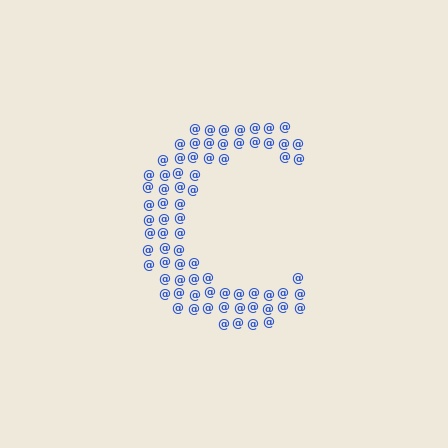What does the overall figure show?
The overall figure shows the letter C.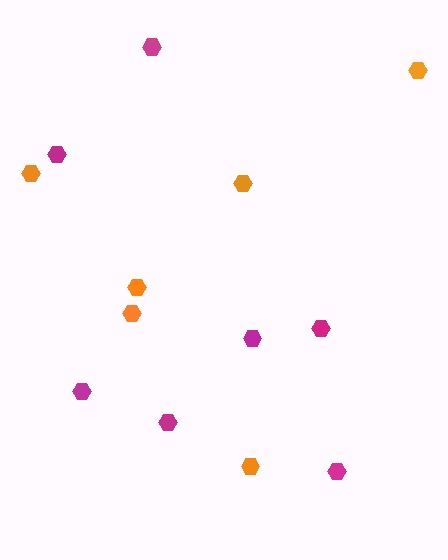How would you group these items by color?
There are 2 groups: one group of orange hexagons (6) and one group of magenta hexagons (7).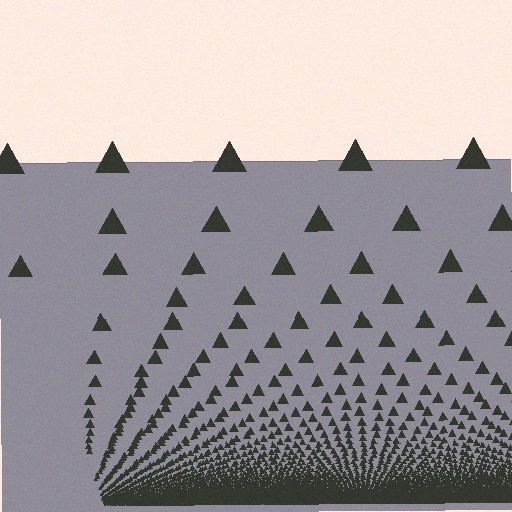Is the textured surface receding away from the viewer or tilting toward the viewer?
The surface appears to tilt toward the viewer. Texture elements get larger and sparser toward the top.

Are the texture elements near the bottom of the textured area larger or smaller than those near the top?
Smaller. The gradient is inverted — elements near the bottom are smaller and denser.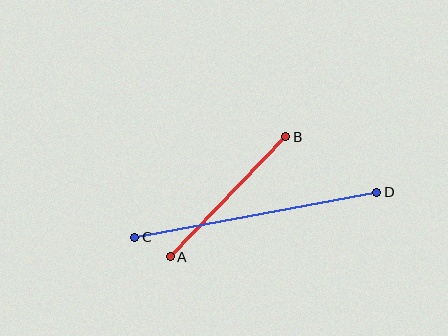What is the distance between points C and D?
The distance is approximately 246 pixels.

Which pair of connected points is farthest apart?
Points C and D are farthest apart.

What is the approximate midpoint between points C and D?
The midpoint is at approximately (256, 215) pixels.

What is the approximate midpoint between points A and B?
The midpoint is at approximately (228, 197) pixels.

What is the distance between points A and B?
The distance is approximately 167 pixels.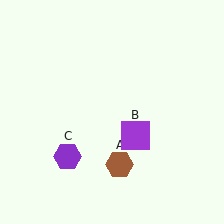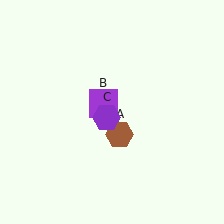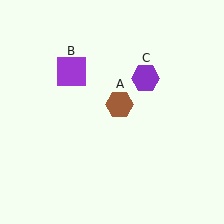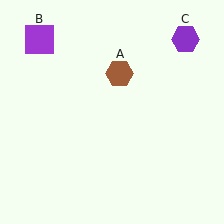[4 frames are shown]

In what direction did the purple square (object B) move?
The purple square (object B) moved up and to the left.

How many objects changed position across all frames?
3 objects changed position: brown hexagon (object A), purple square (object B), purple hexagon (object C).